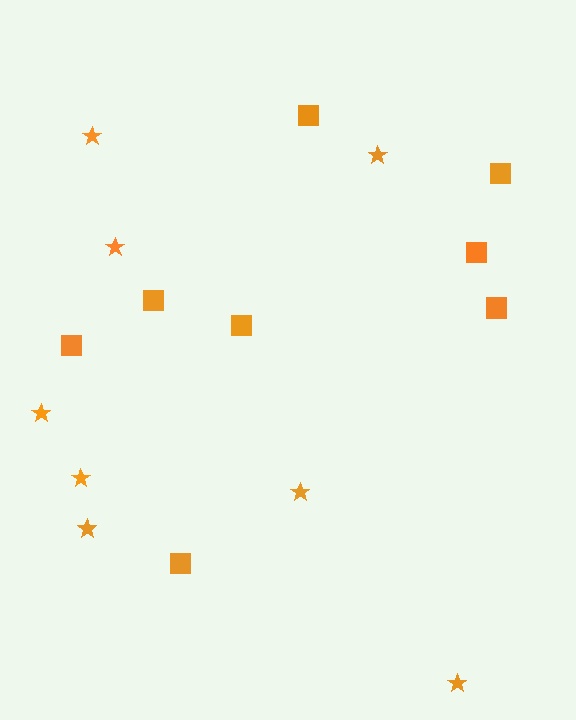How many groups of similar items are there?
There are 2 groups: one group of squares (8) and one group of stars (8).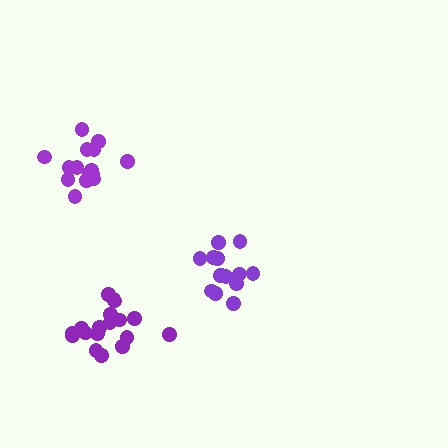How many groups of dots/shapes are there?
There are 3 groups.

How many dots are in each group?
Group 1: 19 dots, Group 2: 14 dots, Group 3: 15 dots (48 total).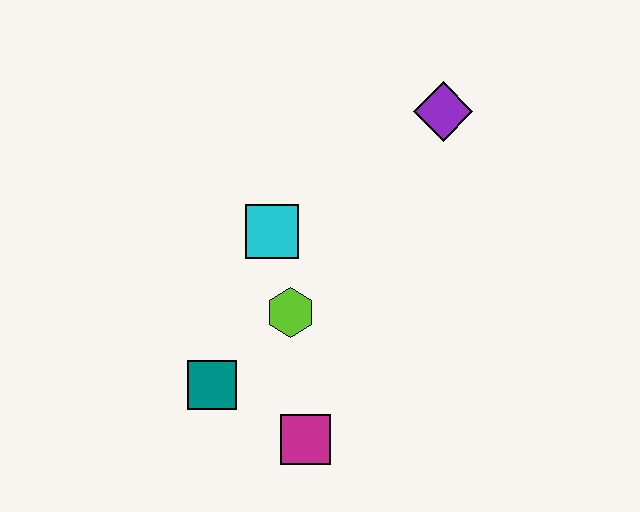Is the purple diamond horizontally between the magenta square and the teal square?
No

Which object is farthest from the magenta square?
The purple diamond is farthest from the magenta square.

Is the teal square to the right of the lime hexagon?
No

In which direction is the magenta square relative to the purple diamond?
The magenta square is below the purple diamond.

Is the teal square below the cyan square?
Yes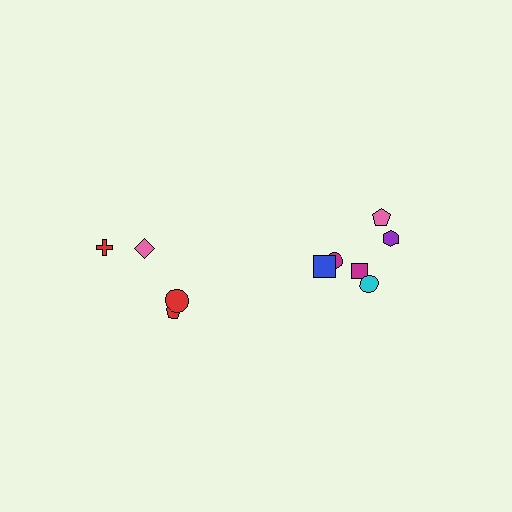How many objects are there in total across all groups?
There are 10 objects.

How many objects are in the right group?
There are 6 objects.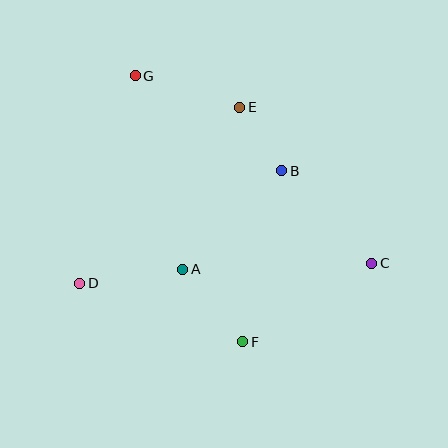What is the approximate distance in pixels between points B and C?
The distance between B and C is approximately 129 pixels.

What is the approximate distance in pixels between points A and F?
The distance between A and F is approximately 94 pixels.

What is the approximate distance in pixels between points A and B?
The distance between A and B is approximately 140 pixels.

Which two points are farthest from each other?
Points C and G are farthest from each other.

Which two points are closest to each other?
Points B and E are closest to each other.